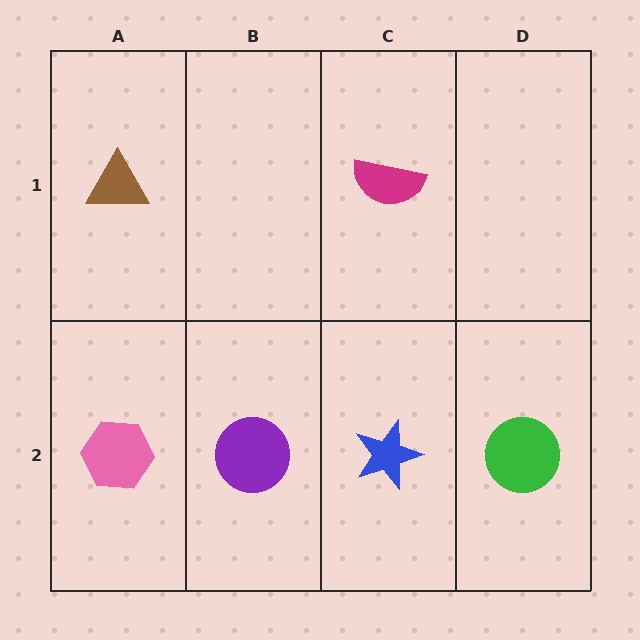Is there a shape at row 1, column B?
No, that cell is empty.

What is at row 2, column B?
A purple circle.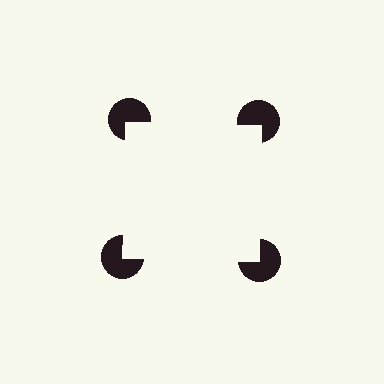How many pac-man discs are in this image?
There are 4 — one at each vertex of the illusory square.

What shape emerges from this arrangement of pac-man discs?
An illusory square — its edges are inferred from the aligned wedge cuts in the pac-man discs, not physically drawn.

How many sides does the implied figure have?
4 sides.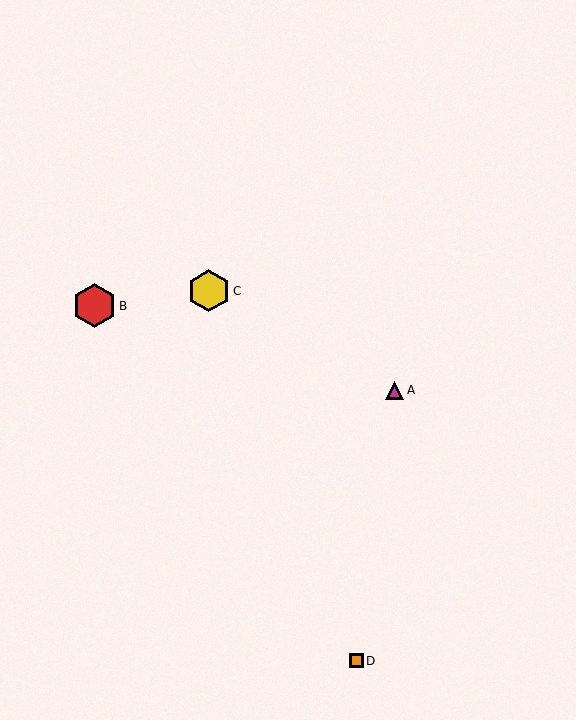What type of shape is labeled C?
Shape C is a yellow hexagon.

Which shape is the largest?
The red hexagon (labeled B) is the largest.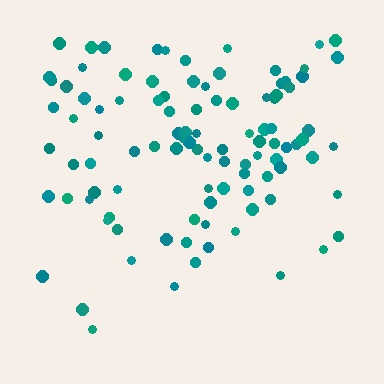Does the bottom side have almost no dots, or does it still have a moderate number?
Still a moderate number, just noticeably fewer than the top.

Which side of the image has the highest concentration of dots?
The top.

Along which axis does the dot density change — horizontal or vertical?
Vertical.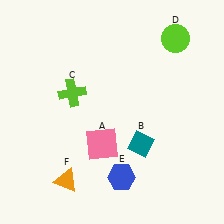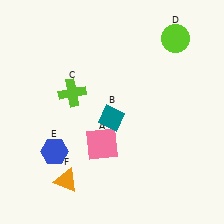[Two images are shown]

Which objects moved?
The objects that moved are: the teal diamond (B), the blue hexagon (E).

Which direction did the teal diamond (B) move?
The teal diamond (B) moved left.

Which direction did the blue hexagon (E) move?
The blue hexagon (E) moved left.